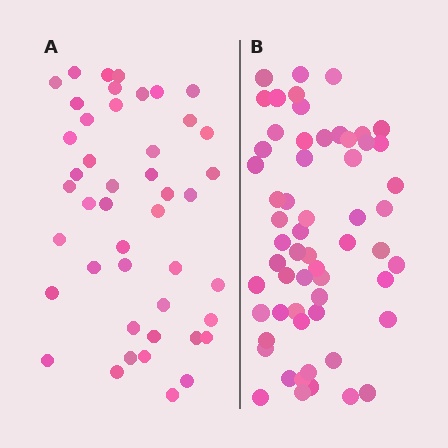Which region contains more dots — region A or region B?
Region B (the right region) has more dots.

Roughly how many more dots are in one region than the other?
Region B has approximately 15 more dots than region A.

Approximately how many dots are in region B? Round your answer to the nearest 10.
About 60 dots. (The exact count is 59, which rounds to 60.)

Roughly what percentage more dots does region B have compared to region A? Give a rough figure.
About 30% more.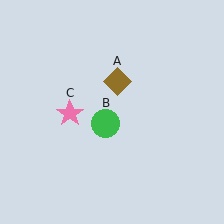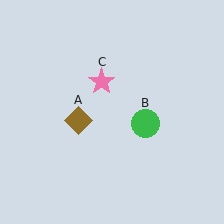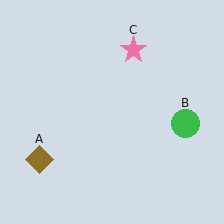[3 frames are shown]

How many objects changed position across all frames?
3 objects changed position: brown diamond (object A), green circle (object B), pink star (object C).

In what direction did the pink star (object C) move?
The pink star (object C) moved up and to the right.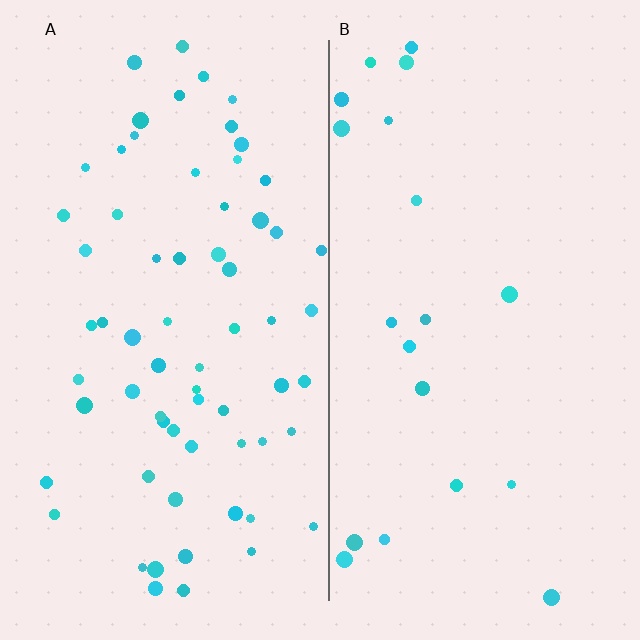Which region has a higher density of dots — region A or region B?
A (the left).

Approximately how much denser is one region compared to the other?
Approximately 3.2× — region A over region B.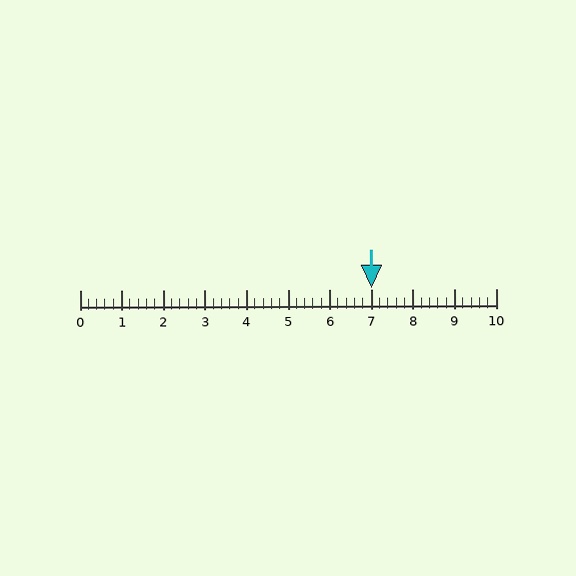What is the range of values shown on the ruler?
The ruler shows values from 0 to 10.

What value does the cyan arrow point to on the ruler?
The cyan arrow points to approximately 7.0.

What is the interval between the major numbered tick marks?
The major tick marks are spaced 1 units apart.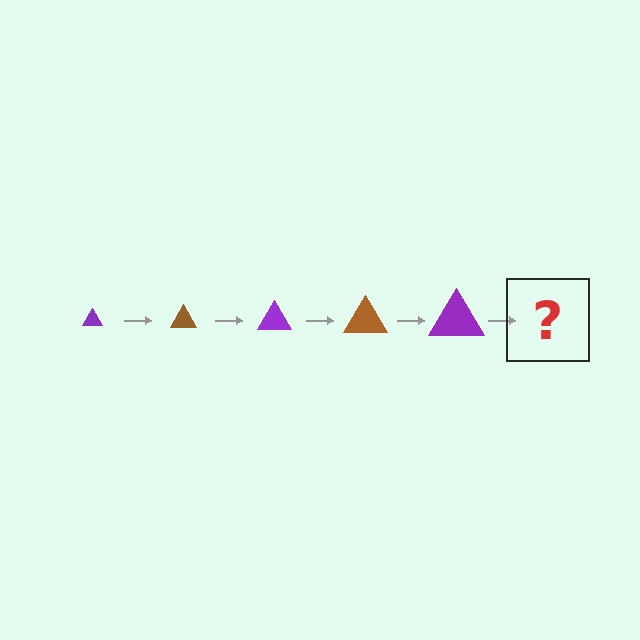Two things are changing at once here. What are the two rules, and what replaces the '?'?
The two rules are that the triangle grows larger each step and the color cycles through purple and brown. The '?' should be a brown triangle, larger than the previous one.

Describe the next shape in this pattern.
It should be a brown triangle, larger than the previous one.